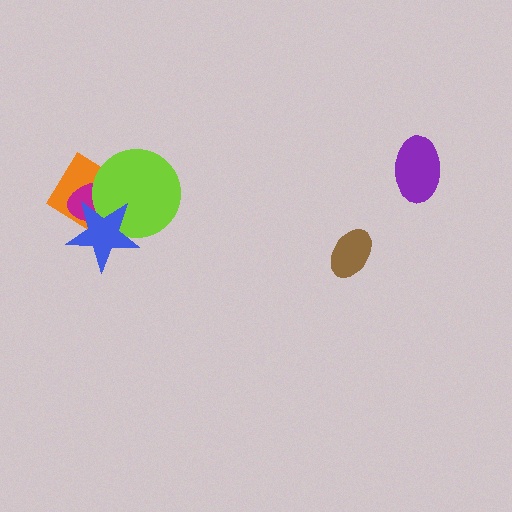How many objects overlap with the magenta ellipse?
3 objects overlap with the magenta ellipse.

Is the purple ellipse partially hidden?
No, no other shape covers it.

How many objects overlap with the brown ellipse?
0 objects overlap with the brown ellipse.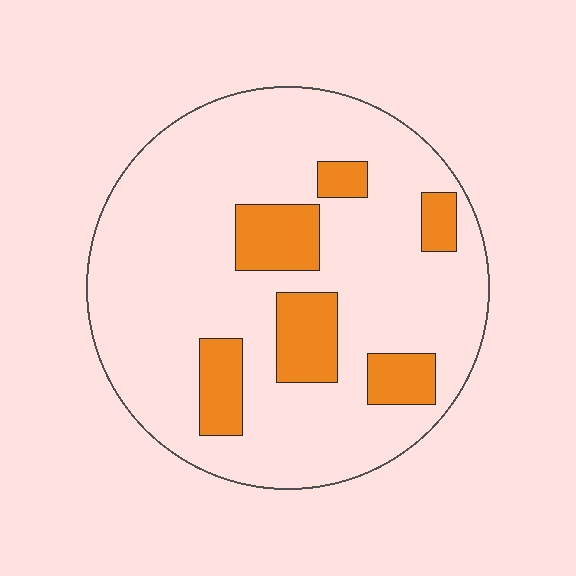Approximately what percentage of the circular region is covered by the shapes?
Approximately 20%.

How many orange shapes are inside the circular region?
6.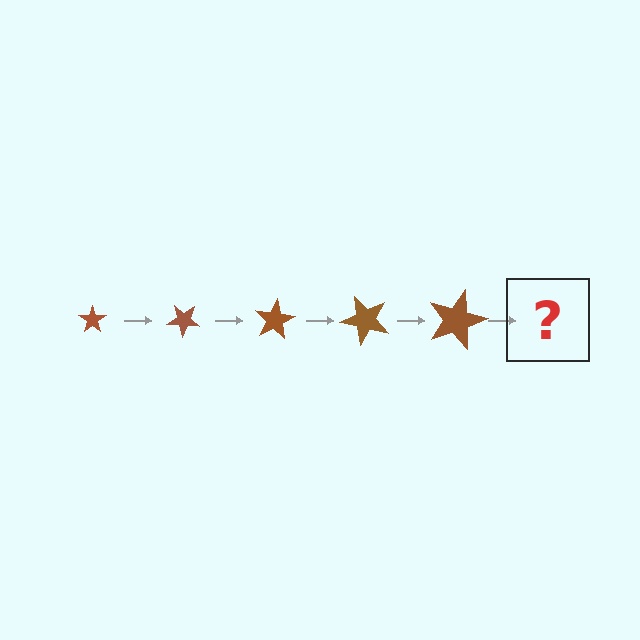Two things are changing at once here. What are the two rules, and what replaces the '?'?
The two rules are that the star grows larger each step and it rotates 40 degrees each step. The '?' should be a star, larger than the previous one and rotated 200 degrees from the start.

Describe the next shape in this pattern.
It should be a star, larger than the previous one and rotated 200 degrees from the start.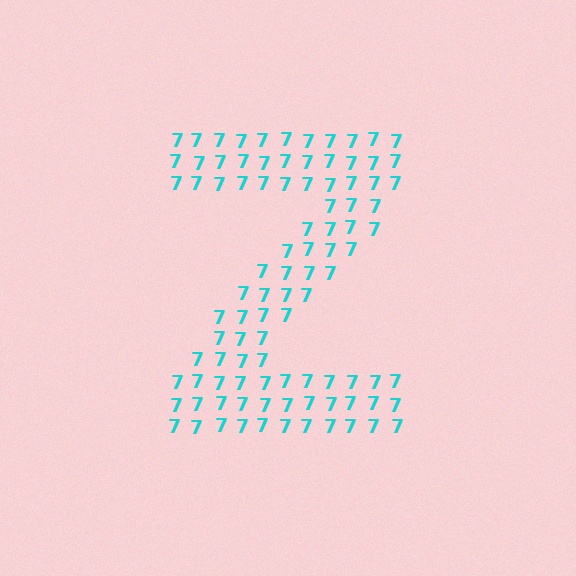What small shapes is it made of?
It is made of small digit 7's.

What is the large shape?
The large shape is the letter Z.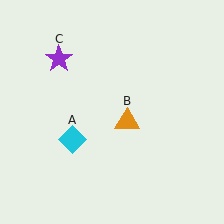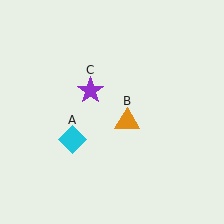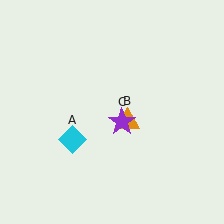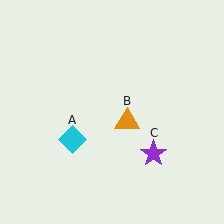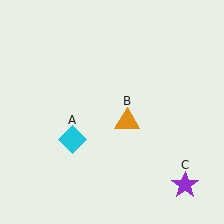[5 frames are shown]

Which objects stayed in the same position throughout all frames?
Cyan diamond (object A) and orange triangle (object B) remained stationary.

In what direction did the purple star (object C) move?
The purple star (object C) moved down and to the right.